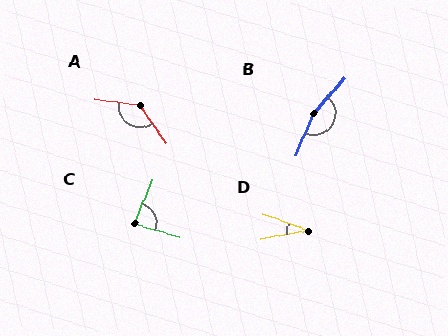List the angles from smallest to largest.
D (30°), C (84°), A (132°), B (162°).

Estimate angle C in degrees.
Approximately 84 degrees.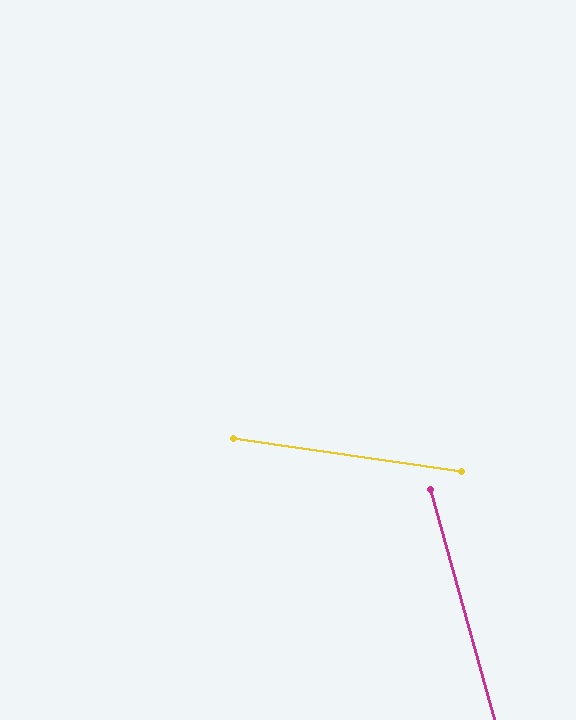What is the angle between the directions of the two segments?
Approximately 66 degrees.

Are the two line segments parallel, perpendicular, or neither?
Neither parallel nor perpendicular — they differ by about 66°.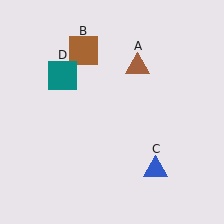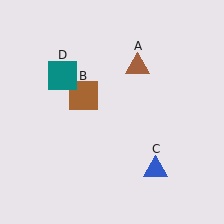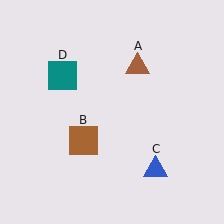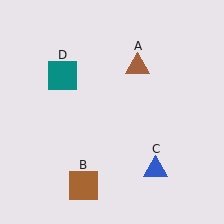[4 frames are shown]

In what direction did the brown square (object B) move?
The brown square (object B) moved down.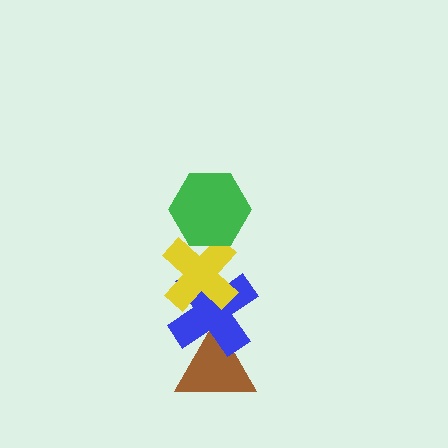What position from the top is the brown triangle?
The brown triangle is 4th from the top.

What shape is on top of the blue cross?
The yellow cross is on top of the blue cross.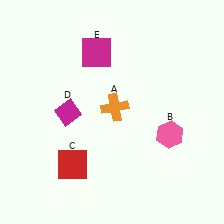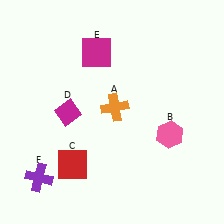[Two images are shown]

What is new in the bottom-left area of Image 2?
A purple cross (F) was added in the bottom-left area of Image 2.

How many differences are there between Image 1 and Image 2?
There is 1 difference between the two images.